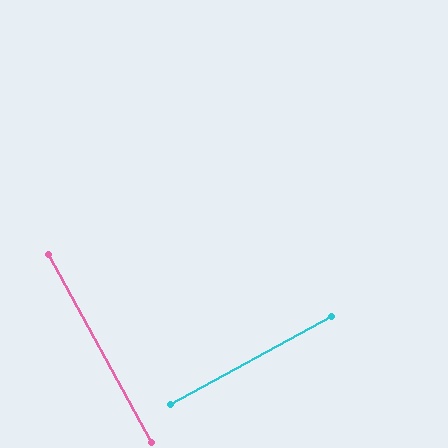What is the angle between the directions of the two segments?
Approximately 90 degrees.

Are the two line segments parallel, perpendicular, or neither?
Perpendicular — they meet at approximately 90°.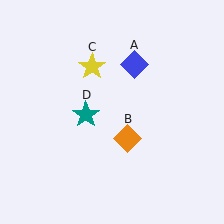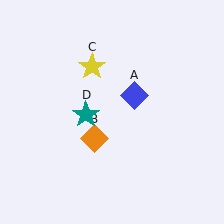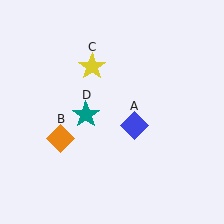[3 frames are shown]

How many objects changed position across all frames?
2 objects changed position: blue diamond (object A), orange diamond (object B).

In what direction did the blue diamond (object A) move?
The blue diamond (object A) moved down.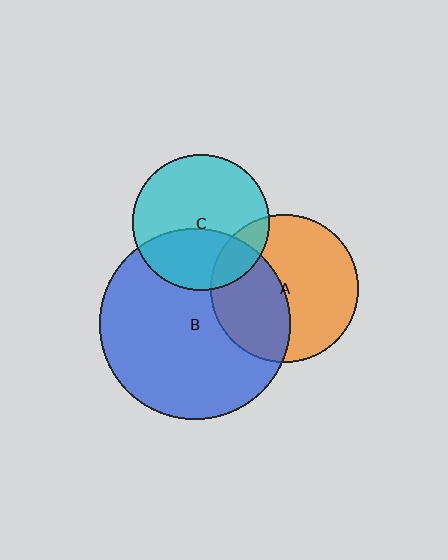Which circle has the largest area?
Circle B (blue).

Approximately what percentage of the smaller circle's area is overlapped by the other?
Approximately 35%.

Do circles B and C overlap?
Yes.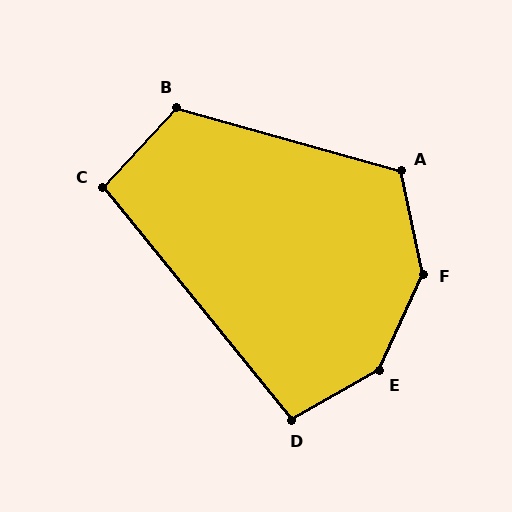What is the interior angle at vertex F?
Approximately 143 degrees (obtuse).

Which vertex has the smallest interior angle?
C, at approximately 98 degrees.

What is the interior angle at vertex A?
Approximately 118 degrees (obtuse).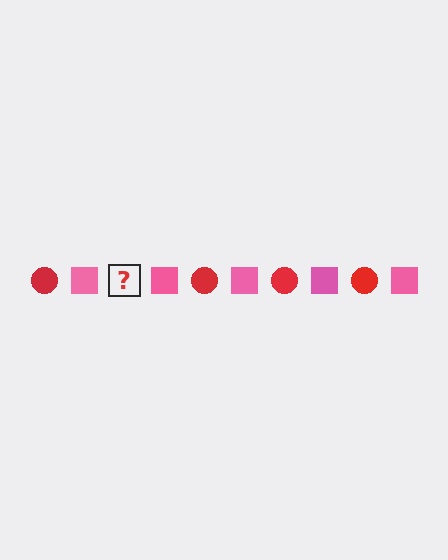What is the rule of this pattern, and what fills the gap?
The rule is that the pattern alternates between red circle and pink square. The gap should be filled with a red circle.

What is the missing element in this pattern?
The missing element is a red circle.